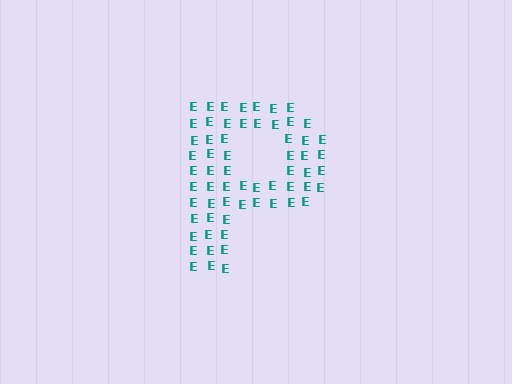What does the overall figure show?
The overall figure shows the letter P.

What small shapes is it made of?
It is made of small letter E's.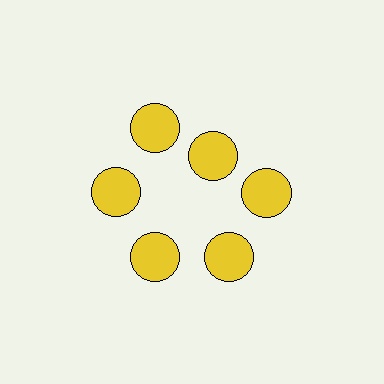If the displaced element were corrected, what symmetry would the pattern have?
It would have 6-fold rotational symmetry — the pattern would map onto itself every 60 degrees.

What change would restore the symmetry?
The symmetry would be restored by moving it outward, back onto the ring so that all 6 circles sit at equal angles and equal distance from the center.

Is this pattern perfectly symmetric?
No. The 6 yellow circles are arranged in a ring, but one element near the 1 o'clock position is pulled inward toward the center, breaking the 6-fold rotational symmetry.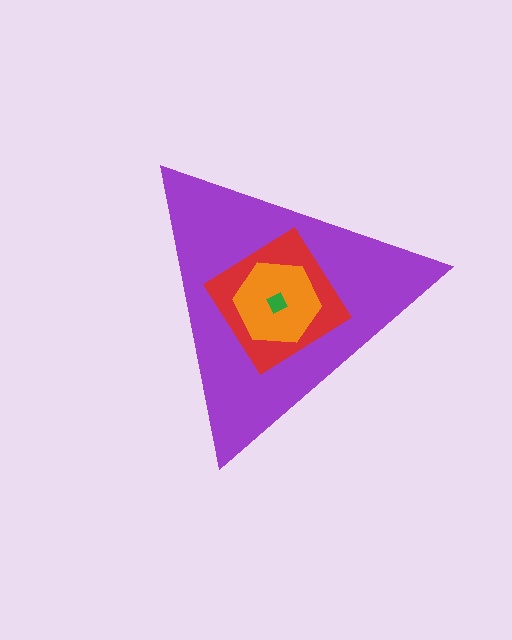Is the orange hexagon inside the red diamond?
Yes.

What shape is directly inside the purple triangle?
The red diamond.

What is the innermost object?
The green diamond.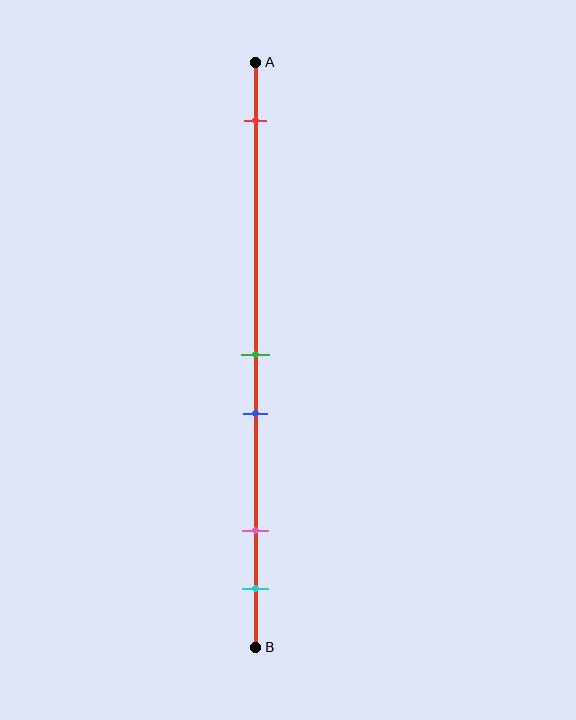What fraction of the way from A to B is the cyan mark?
The cyan mark is approximately 90% (0.9) of the way from A to B.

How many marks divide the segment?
There are 5 marks dividing the segment.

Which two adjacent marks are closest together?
The green and blue marks are the closest adjacent pair.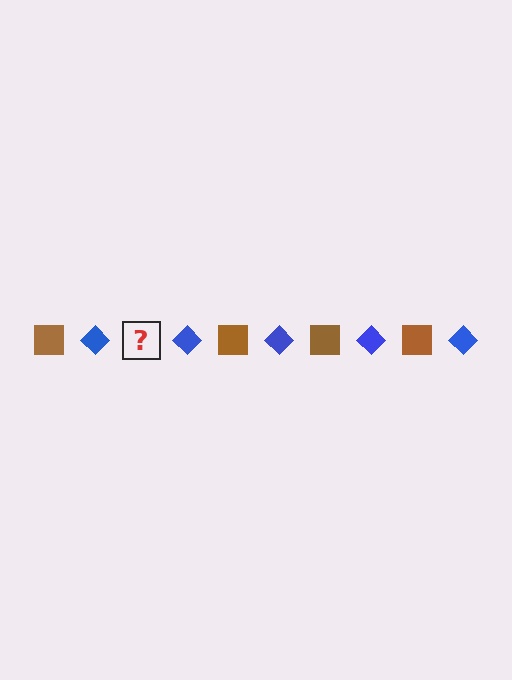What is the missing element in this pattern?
The missing element is a brown square.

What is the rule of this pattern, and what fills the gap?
The rule is that the pattern alternates between brown square and blue diamond. The gap should be filled with a brown square.